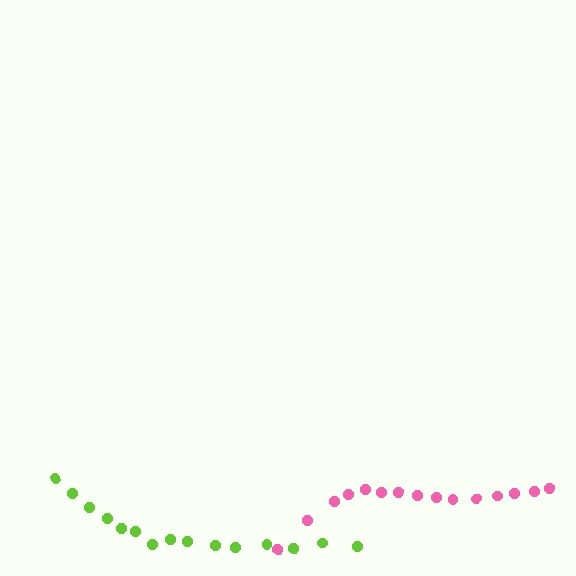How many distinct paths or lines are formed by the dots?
There are 2 distinct paths.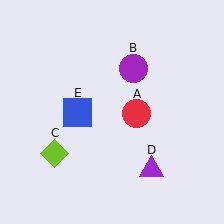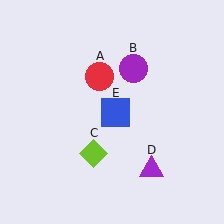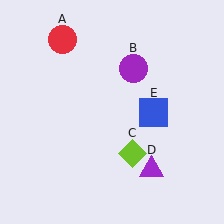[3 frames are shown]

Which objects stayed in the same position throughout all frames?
Purple circle (object B) and purple triangle (object D) remained stationary.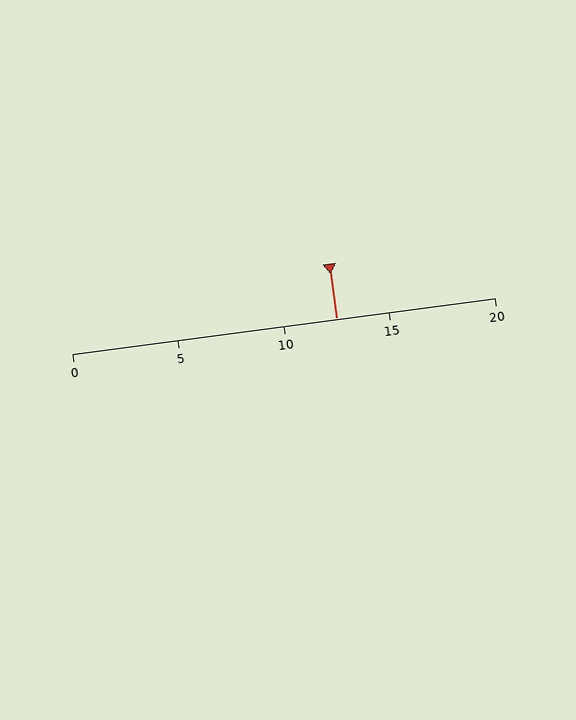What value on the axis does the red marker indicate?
The marker indicates approximately 12.5.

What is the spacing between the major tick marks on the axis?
The major ticks are spaced 5 apart.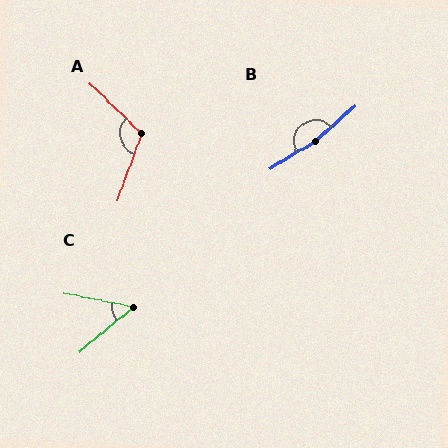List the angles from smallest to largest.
C (50°), A (114°), B (170°).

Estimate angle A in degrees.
Approximately 114 degrees.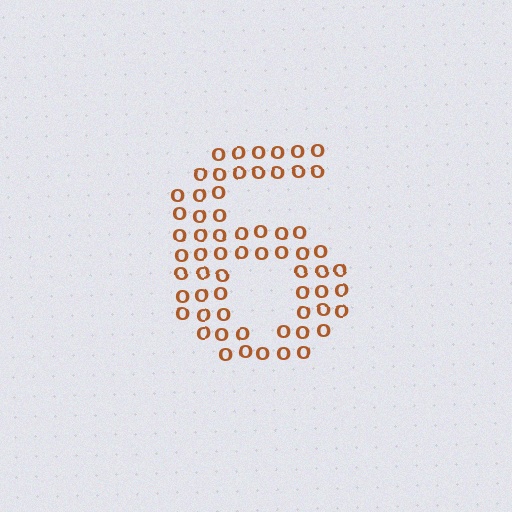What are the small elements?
The small elements are letter O's.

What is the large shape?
The large shape is the digit 6.